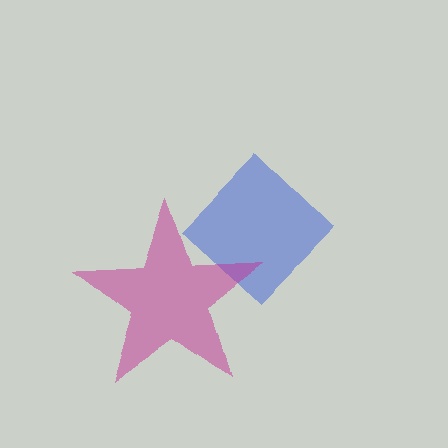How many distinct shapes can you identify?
There are 2 distinct shapes: a blue diamond, a magenta star.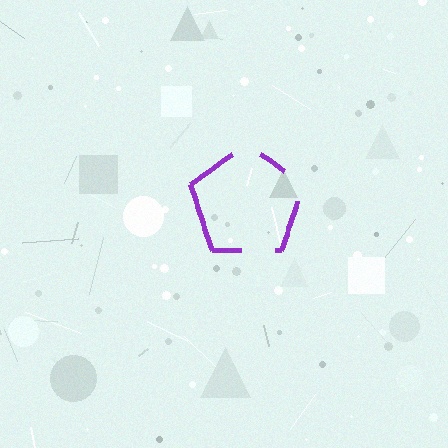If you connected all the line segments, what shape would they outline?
They would outline a pentagon.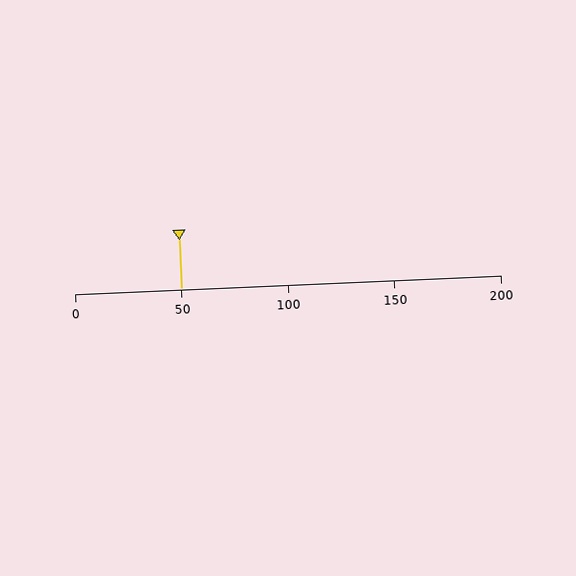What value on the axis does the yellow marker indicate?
The marker indicates approximately 50.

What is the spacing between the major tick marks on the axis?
The major ticks are spaced 50 apart.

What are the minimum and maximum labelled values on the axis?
The axis runs from 0 to 200.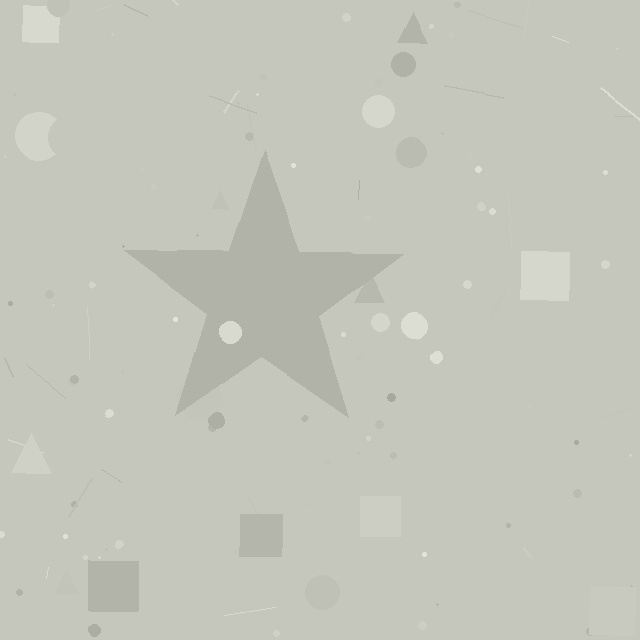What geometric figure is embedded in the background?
A star is embedded in the background.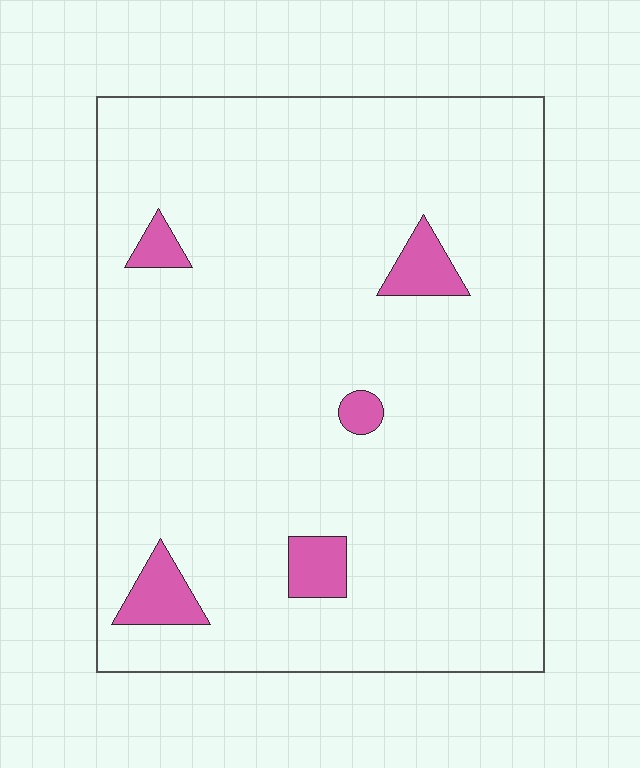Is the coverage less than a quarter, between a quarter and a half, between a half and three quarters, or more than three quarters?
Less than a quarter.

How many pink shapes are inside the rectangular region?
5.